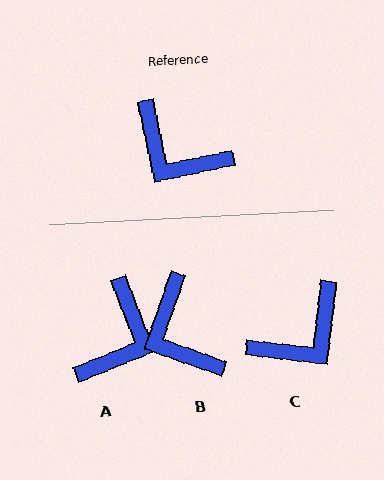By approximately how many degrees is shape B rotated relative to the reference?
Approximately 31 degrees clockwise.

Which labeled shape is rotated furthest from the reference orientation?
A, about 100 degrees away.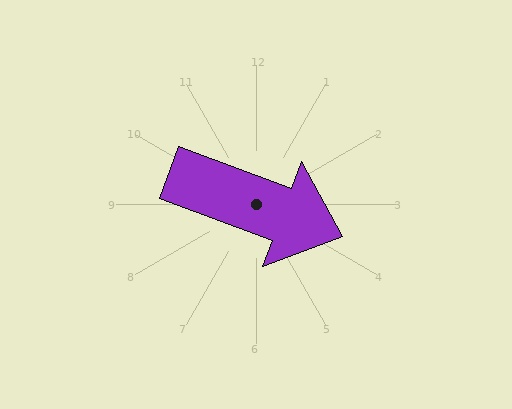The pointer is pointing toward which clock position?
Roughly 4 o'clock.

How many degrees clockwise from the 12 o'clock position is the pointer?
Approximately 110 degrees.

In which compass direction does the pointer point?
East.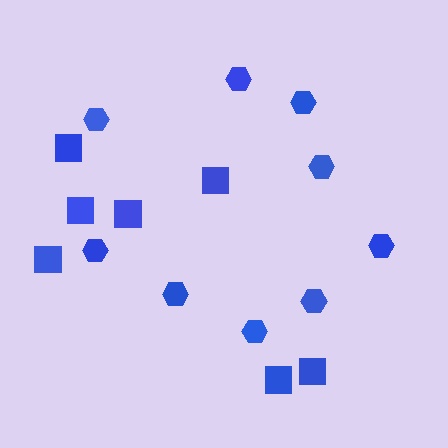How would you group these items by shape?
There are 2 groups: one group of hexagons (9) and one group of squares (7).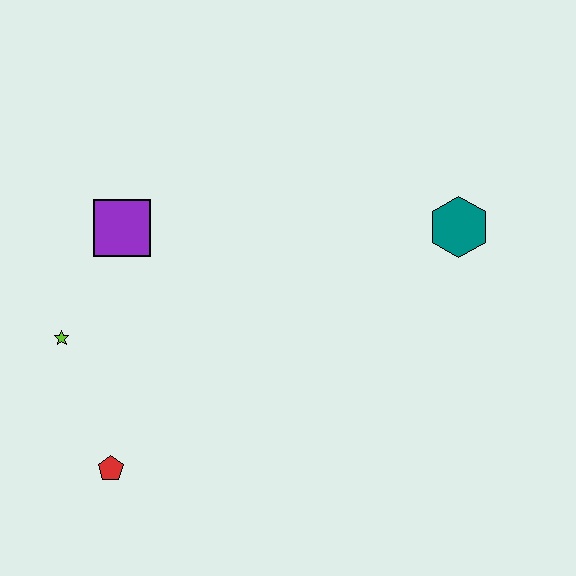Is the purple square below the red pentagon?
No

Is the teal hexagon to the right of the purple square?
Yes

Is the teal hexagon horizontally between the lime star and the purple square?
No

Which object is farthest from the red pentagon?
The teal hexagon is farthest from the red pentagon.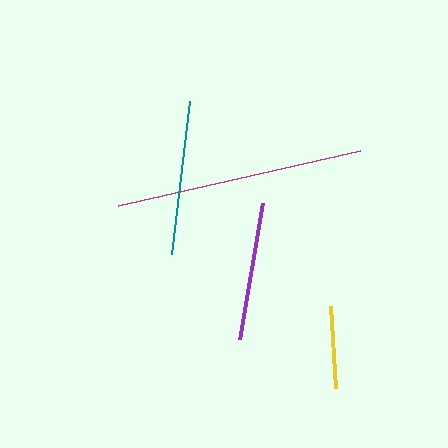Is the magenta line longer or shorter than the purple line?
The magenta line is longer than the purple line.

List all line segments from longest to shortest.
From longest to shortest: magenta, teal, purple, yellow.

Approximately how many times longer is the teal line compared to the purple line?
The teal line is approximately 1.1 times the length of the purple line.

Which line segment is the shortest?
The yellow line is the shortest at approximately 81 pixels.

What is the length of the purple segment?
The purple segment is approximately 137 pixels long.